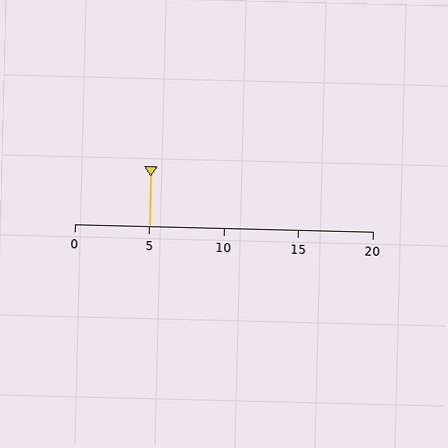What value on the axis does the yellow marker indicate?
The marker indicates approximately 5.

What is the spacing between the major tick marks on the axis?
The major ticks are spaced 5 apart.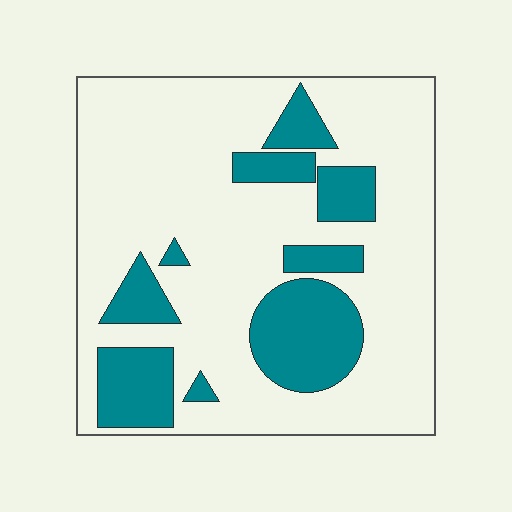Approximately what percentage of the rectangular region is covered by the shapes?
Approximately 25%.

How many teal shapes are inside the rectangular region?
9.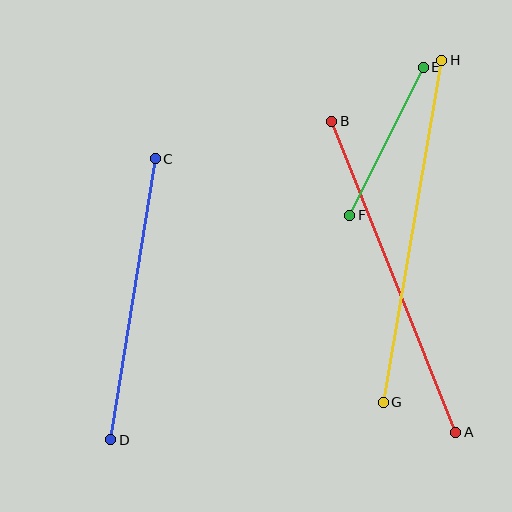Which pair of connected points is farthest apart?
Points G and H are farthest apart.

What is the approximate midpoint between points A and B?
The midpoint is at approximately (394, 277) pixels.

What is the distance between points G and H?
The distance is approximately 347 pixels.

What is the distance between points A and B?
The distance is approximately 335 pixels.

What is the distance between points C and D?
The distance is approximately 285 pixels.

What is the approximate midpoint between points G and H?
The midpoint is at approximately (413, 231) pixels.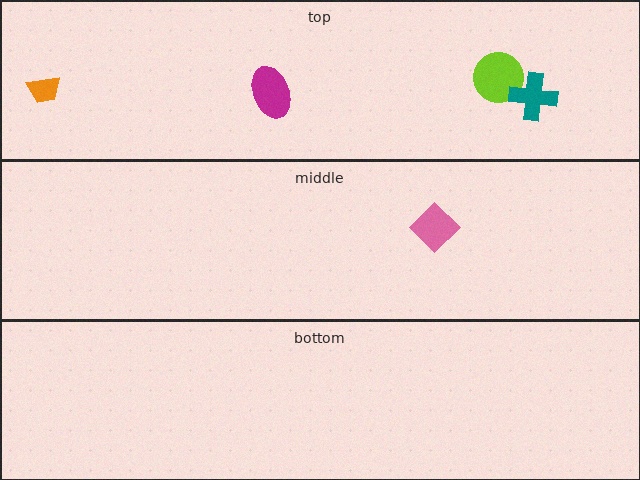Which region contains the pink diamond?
The middle region.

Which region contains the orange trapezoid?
The top region.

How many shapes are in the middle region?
1.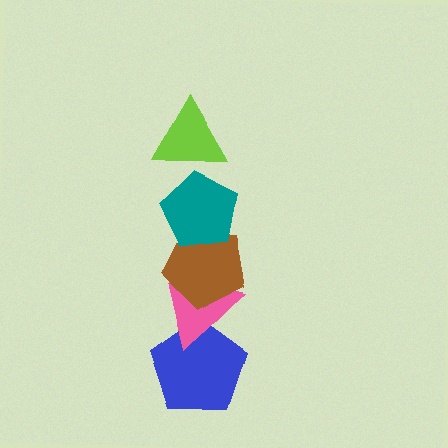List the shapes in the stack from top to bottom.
From top to bottom: the lime triangle, the teal pentagon, the brown pentagon, the pink triangle, the blue pentagon.